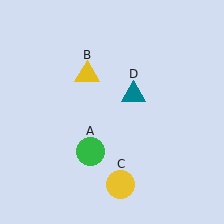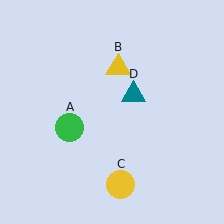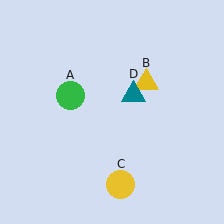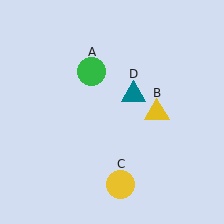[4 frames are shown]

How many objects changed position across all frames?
2 objects changed position: green circle (object A), yellow triangle (object B).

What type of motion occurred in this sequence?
The green circle (object A), yellow triangle (object B) rotated clockwise around the center of the scene.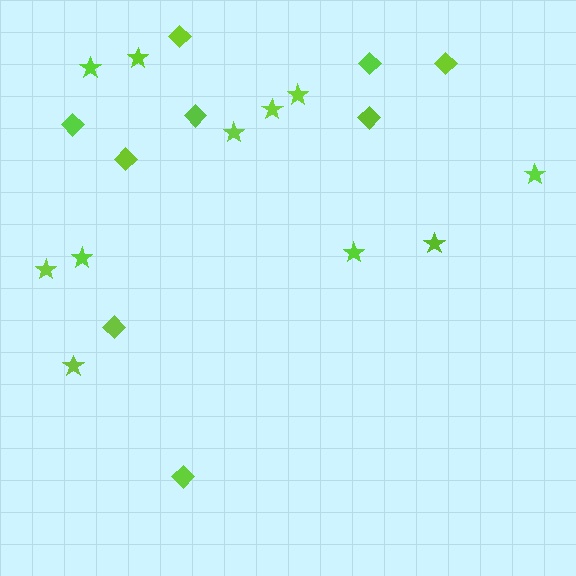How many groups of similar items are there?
There are 2 groups: one group of stars (11) and one group of diamonds (9).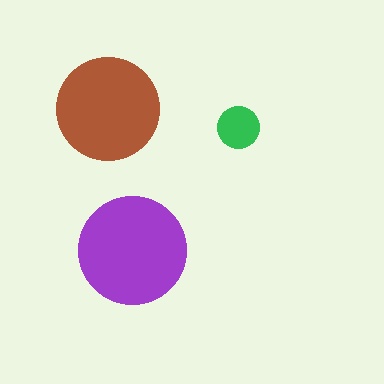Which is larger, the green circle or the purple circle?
The purple one.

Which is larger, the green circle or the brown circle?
The brown one.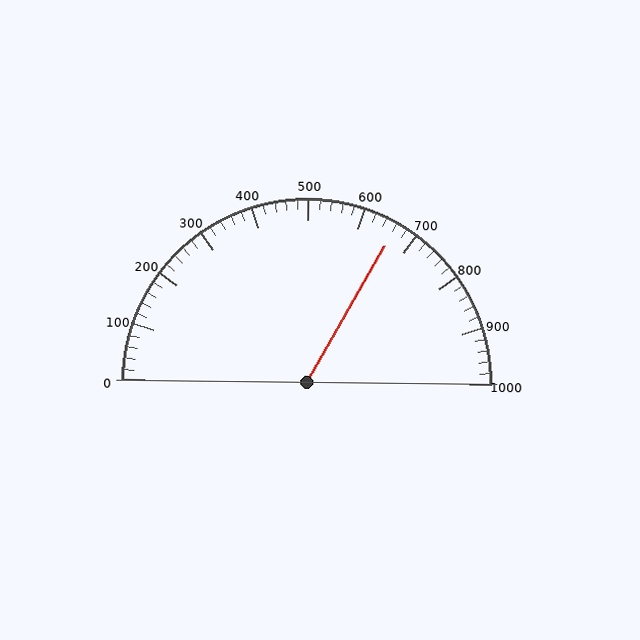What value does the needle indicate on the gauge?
The needle indicates approximately 660.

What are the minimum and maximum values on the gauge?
The gauge ranges from 0 to 1000.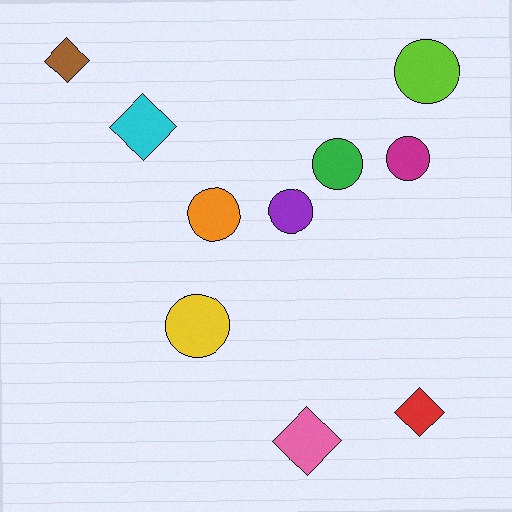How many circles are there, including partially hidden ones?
There are 6 circles.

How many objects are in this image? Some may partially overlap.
There are 10 objects.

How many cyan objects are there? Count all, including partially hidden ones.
There is 1 cyan object.